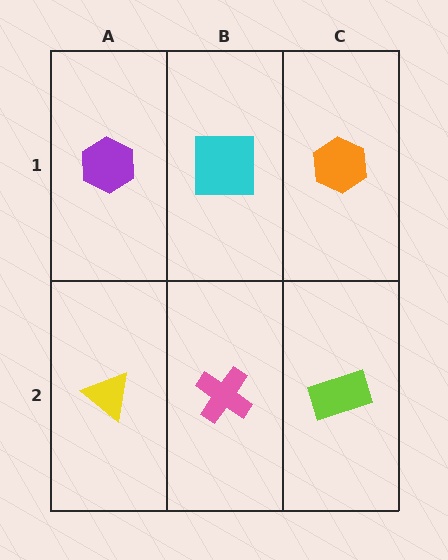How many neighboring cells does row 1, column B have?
3.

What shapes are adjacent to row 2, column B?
A cyan square (row 1, column B), a yellow triangle (row 2, column A), a lime rectangle (row 2, column C).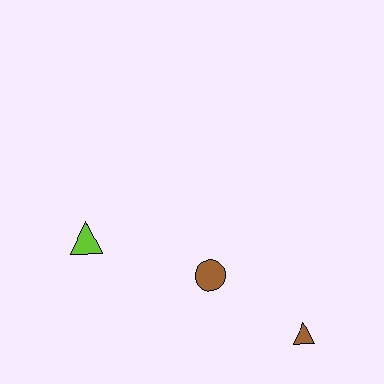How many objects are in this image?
There are 3 objects.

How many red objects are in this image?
There are no red objects.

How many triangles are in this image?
There are 2 triangles.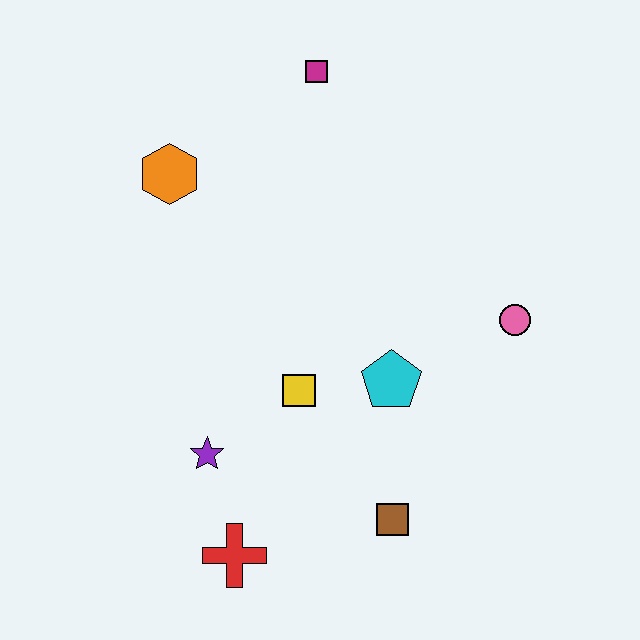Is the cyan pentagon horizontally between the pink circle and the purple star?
Yes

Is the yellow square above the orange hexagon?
No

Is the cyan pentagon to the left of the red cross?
No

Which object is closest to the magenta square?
The orange hexagon is closest to the magenta square.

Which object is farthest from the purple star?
The magenta square is farthest from the purple star.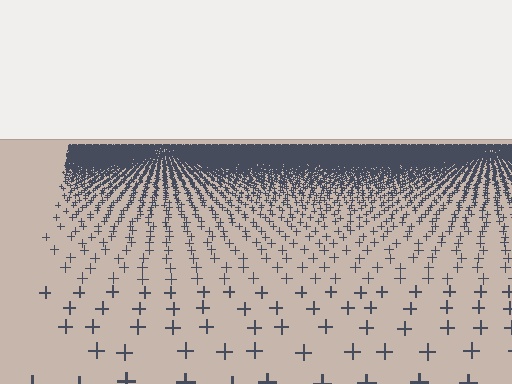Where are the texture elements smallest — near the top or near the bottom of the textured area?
Near the top.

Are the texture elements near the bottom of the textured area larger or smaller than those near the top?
Larger. Near the bottom, elements are closer to the viewer and appear at a bigger on-screen size.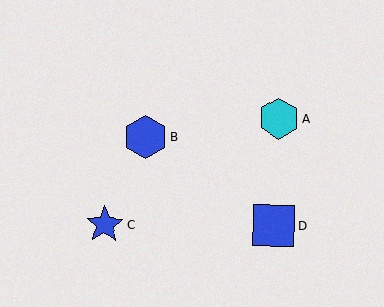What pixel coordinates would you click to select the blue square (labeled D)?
Click at (274, 226) to select the blue square D.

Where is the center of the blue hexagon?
The center of the blue hexagon is at (146, 137).